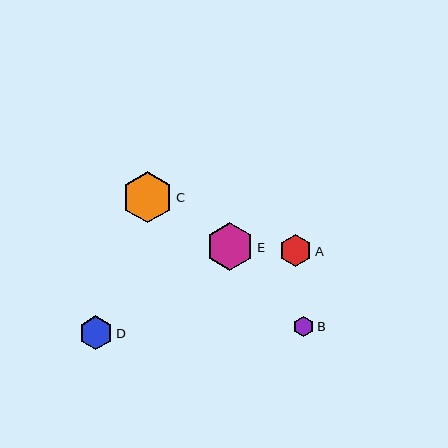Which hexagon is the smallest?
Hexagon B is the smallest with a size of approximately 20 pixels.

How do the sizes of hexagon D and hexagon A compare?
Hexagon D and hexagon A are approximately the same size.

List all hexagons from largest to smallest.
From largest to smallest: C, E, D, A, B.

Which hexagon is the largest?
Hexagon C is the largest with a size of approximately 51 pixels.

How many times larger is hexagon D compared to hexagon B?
Hexagon D is approximately 1.7 times the size of hexagon B.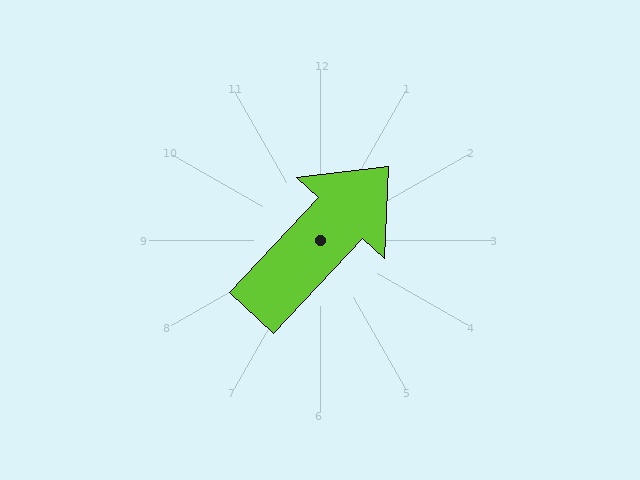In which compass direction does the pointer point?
Northeast.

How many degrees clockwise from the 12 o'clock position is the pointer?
Approximately 43 degrees.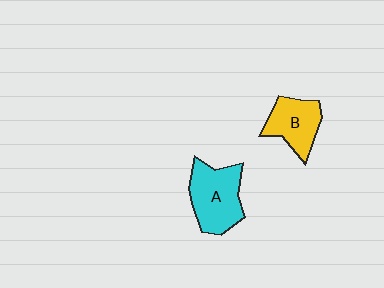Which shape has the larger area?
Shape A (cyan).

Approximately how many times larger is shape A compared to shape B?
Approximately 1.3 times.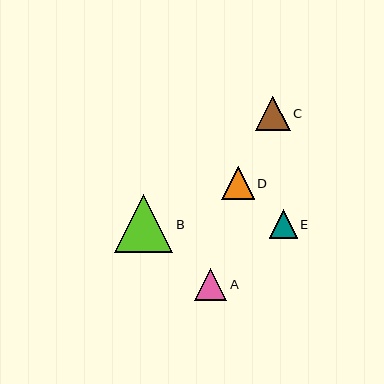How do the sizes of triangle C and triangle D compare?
Triangle C and triangle D are approximately the same size.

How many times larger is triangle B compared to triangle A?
Triangle B is approximately 1.8 times the size of triangle A.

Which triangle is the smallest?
Triangle E is the smallest with a size of approximately 28 pixels.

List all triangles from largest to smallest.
From largest to smallest: B, C, A, D, E.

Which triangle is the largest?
Triangle B is the largest with a size of approximately 59 pixels.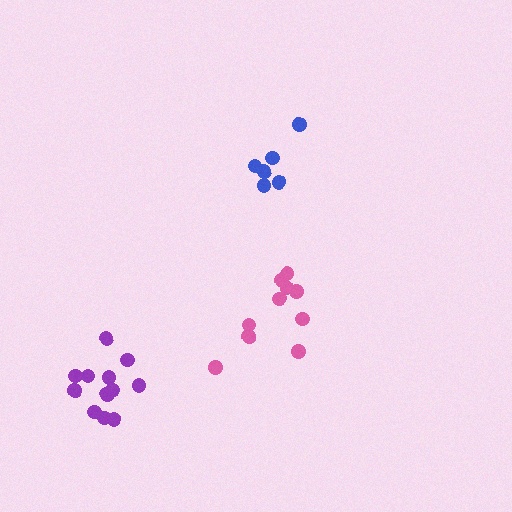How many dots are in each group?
Group 1: 6 dots, Group 2: 12 dots, Group 3: 10 dots (28 total).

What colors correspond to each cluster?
The clusters are colored: blue, purple, pink.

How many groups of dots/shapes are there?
There are 3 groups.